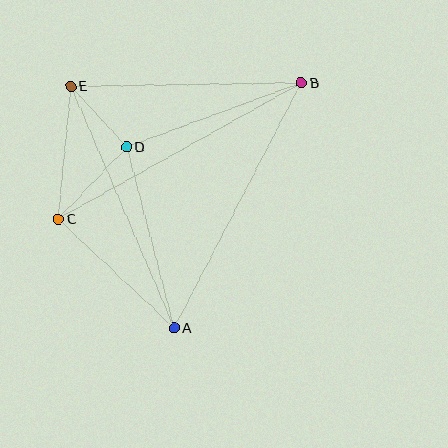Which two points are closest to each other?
Points D and E are closest to each other.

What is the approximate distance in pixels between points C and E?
The distance between C and E is approximately 134 pixels.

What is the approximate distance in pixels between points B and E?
The distance between B and E is approximately 231 pixels.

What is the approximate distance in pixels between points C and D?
The distance between C and D is approximately 100 pixels.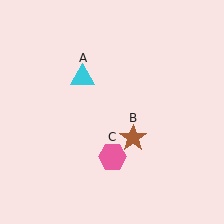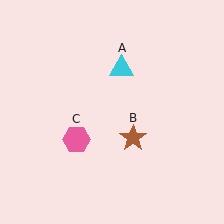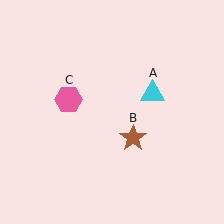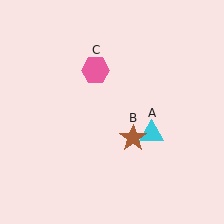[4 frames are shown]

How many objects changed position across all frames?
2 objects changed position: cyan triangle (object A), pink hexagon (object C).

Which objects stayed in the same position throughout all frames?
Brown star (object B) remained stationary.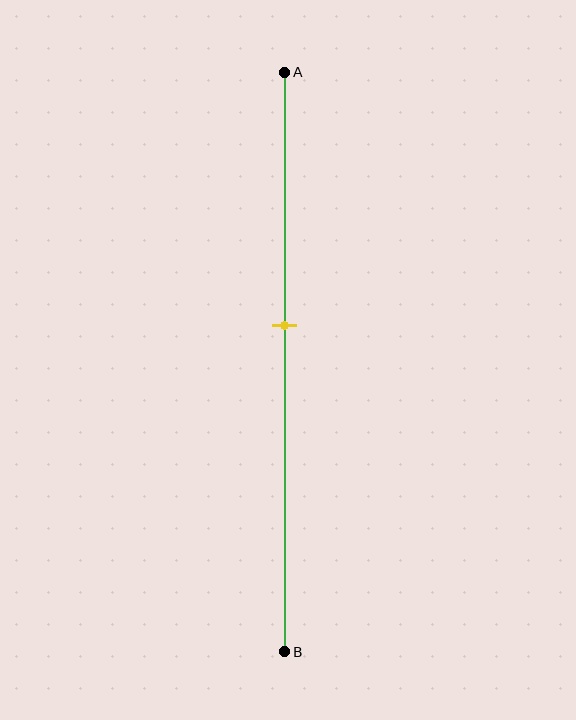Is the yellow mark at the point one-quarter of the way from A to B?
No, the mark is at about 45% from A, not at the 25% one-quarter point.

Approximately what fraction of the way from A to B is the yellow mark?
The yellow mark is approximately 45% of the way from A to B.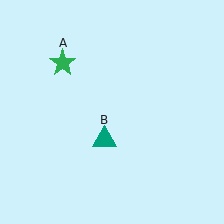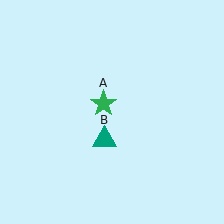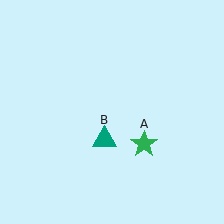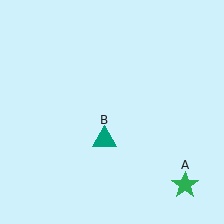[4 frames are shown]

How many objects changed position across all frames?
1 object changed position: green star (object A).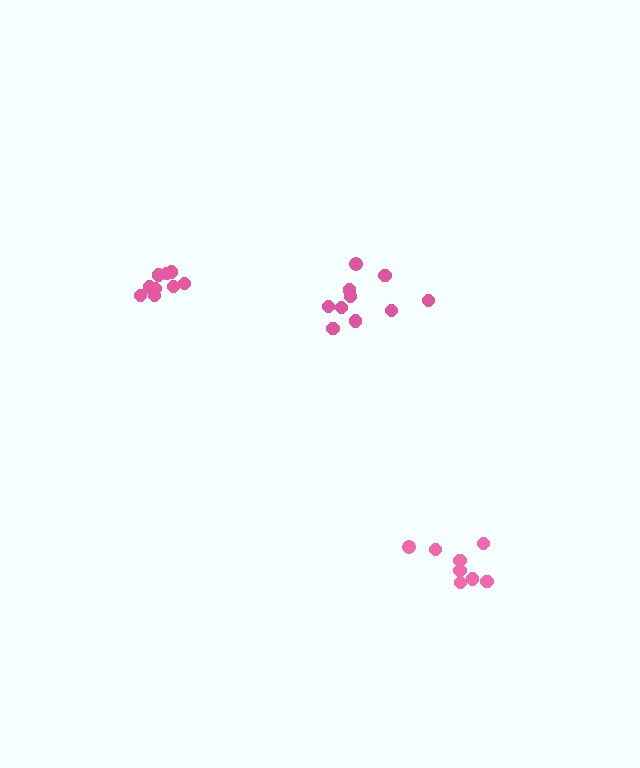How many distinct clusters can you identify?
There are 3 distinct clusters.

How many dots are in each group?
Group 1: 8 dots, Group 2: 10 dots, Group 3: 9 dots (27 total).